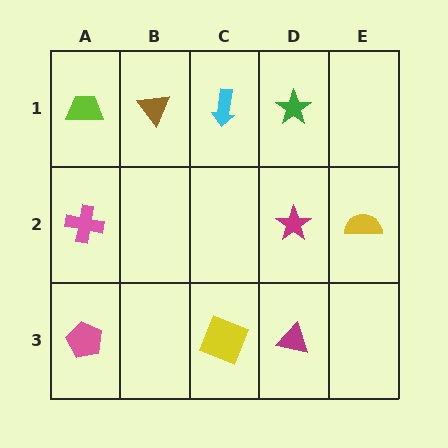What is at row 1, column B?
A brown triangle.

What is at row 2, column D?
A magenta star.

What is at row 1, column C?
A cyan arrow.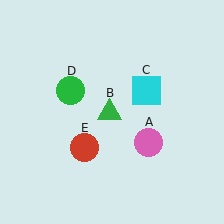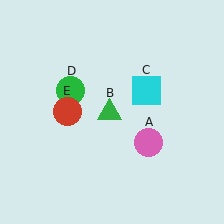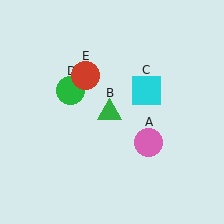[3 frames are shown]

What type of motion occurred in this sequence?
The red circle (object E) rotated clockwise around the center of the scene.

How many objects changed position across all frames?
1 object changed position: red circle (object E).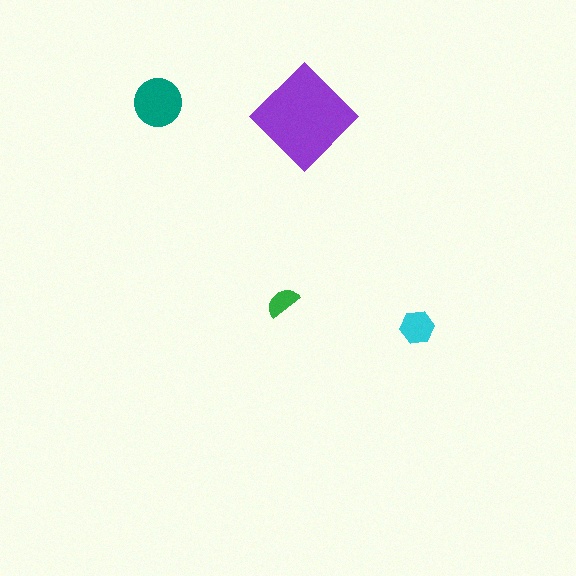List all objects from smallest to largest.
The green semicircle, the cyan hexagon, the teal circle, the purple diamond.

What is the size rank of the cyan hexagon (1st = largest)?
3rd.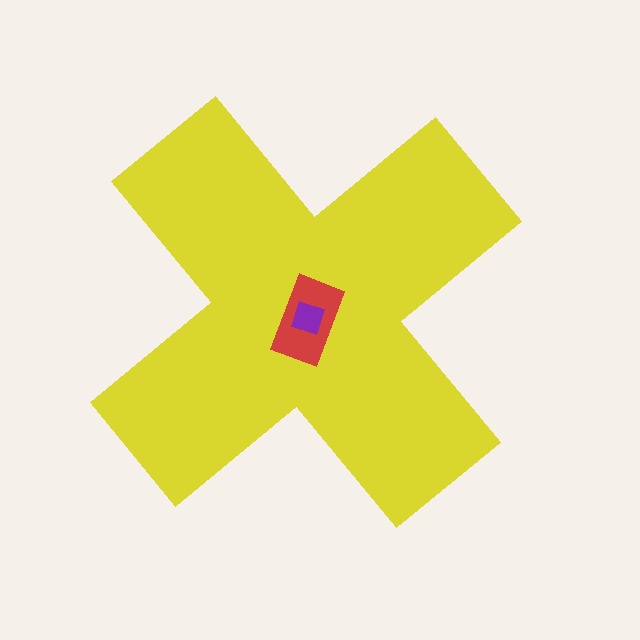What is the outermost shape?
The yellow cross.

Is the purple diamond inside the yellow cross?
Yes.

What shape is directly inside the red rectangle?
The purple diamond.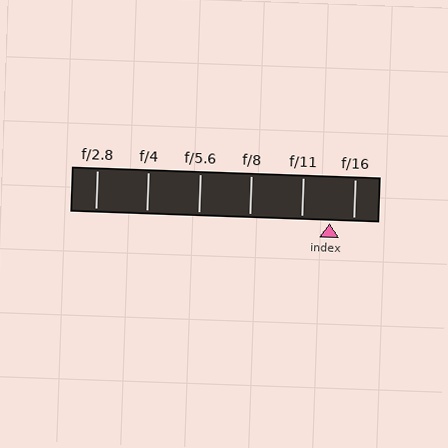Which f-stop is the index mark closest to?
The index mark is closest to f/16.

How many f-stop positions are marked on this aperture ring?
There are 6 f-stop positions marked.